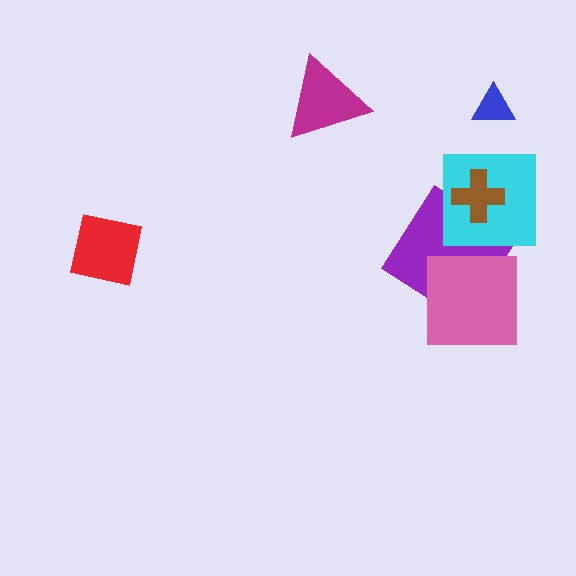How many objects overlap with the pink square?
1 object overlaps with the pink square.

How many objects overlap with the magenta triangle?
0 objects overlap with the magenta triangle.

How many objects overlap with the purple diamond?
3 objects overlap with the purple diamond.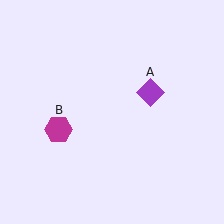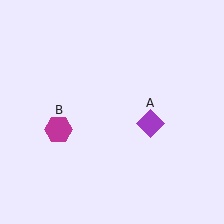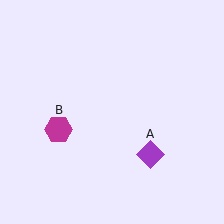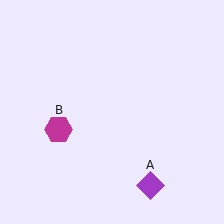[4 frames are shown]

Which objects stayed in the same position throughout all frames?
Magenta hexagon (object B) remained stationary.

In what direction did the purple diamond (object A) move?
The purple diamond (object A) moved down.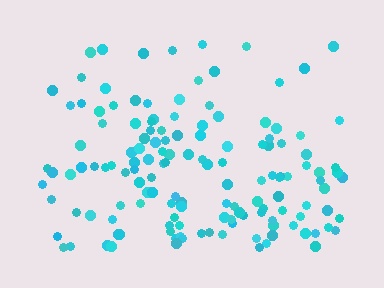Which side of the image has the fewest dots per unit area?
The top.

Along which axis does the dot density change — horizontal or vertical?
Vertical.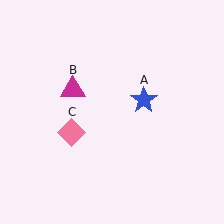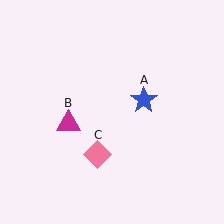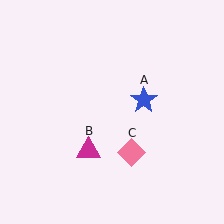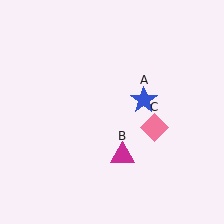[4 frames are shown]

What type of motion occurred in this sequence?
The magenta triangle (object B), pink diamond (object C) rotated counterclockwise around the center of the scene.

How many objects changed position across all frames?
2 objects changed position: magenta triangle (object B), pink diamond (object C).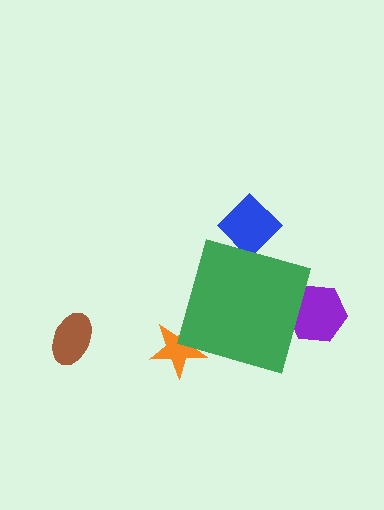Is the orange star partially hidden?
Yes, the orange star is partially hidden behind the green diamond.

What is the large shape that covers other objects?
A green diamond.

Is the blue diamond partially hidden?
Yes, the blue diamond is partially hidden behind the green diamond.